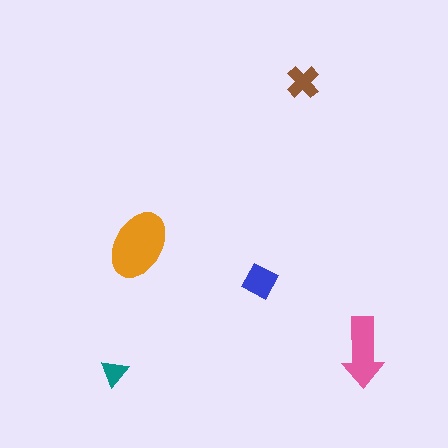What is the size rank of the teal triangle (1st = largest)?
5th.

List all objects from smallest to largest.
The teal triangle, the brown cross, the blue square, the pink arrow, the orange ellipse.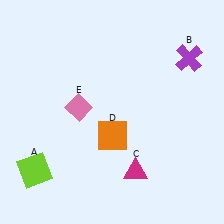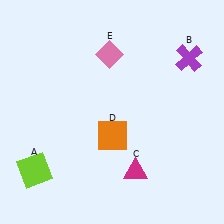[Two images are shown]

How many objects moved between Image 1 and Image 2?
1 object moved between the two images.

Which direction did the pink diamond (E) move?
The pink diamond (E) moved up.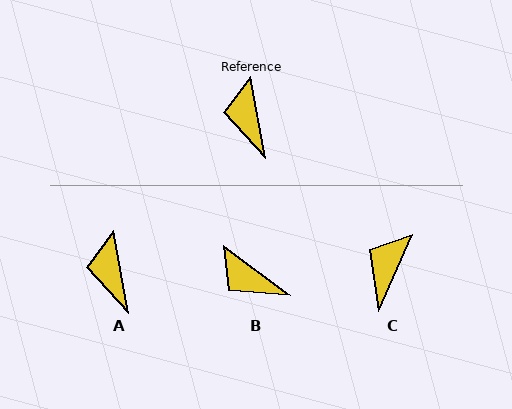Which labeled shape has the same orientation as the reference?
A.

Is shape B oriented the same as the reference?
No, it is off by about 43 degrees.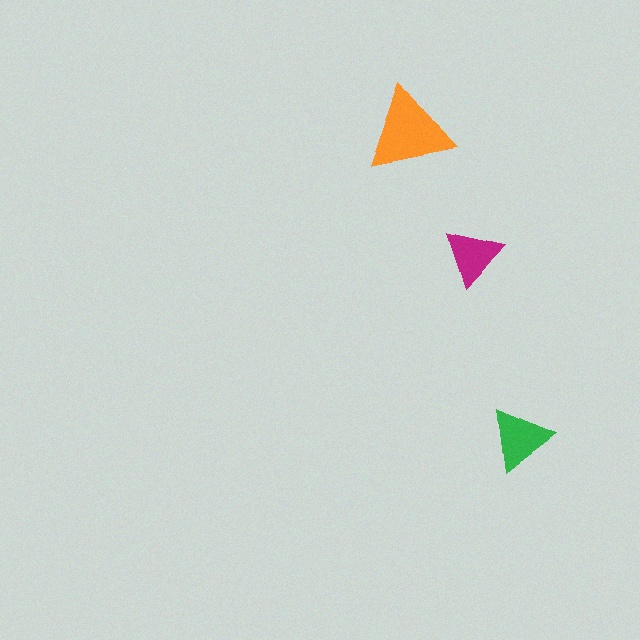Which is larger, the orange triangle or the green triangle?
The orange one.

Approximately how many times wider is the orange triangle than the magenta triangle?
About 1.5 times wider.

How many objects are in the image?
There are 3 objects in the image.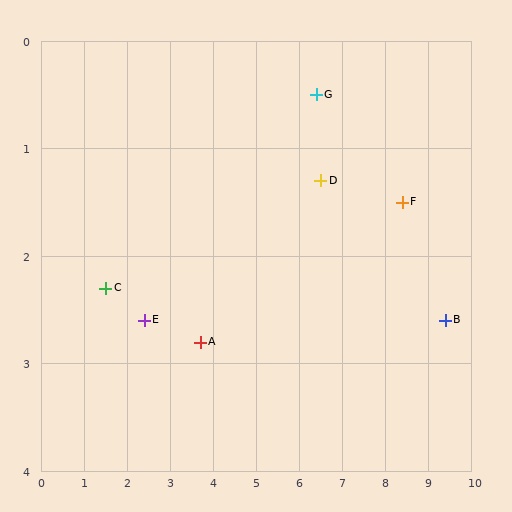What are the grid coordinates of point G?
Point G is at approximately (6.4, 0.5).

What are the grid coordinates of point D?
Point D is at approximately (6.5, 1.3).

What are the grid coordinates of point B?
Point B is at approximately (9.4, 2.6).